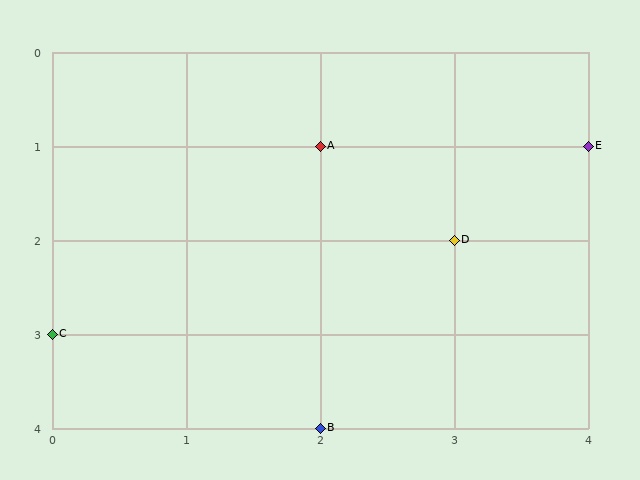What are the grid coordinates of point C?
Point C is at grid coordinates (0, 3).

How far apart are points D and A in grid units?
Points D and A are 1 column and 1 row apart (about 1.4 grid units diagonally).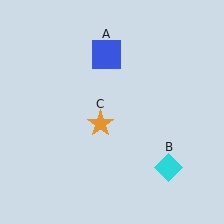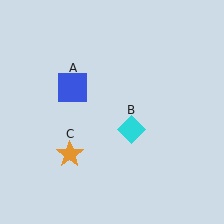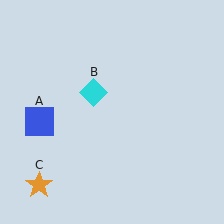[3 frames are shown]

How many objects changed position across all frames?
3 objects changed position: blue square (object A), cyan diamond (object B), orange star (object C).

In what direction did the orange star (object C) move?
The orange star (object C) moved down and to the left.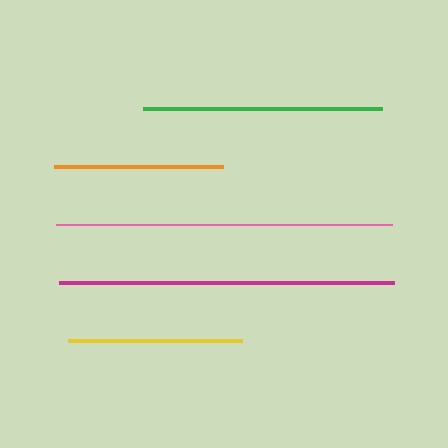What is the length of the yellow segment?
The yellow segment is approximately 175 pixels long.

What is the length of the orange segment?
The orange segment is approximately 169 pixels long.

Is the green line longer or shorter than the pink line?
The pink line is longer than the green line.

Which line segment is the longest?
The pink line is the longest at approximately 337 pixels.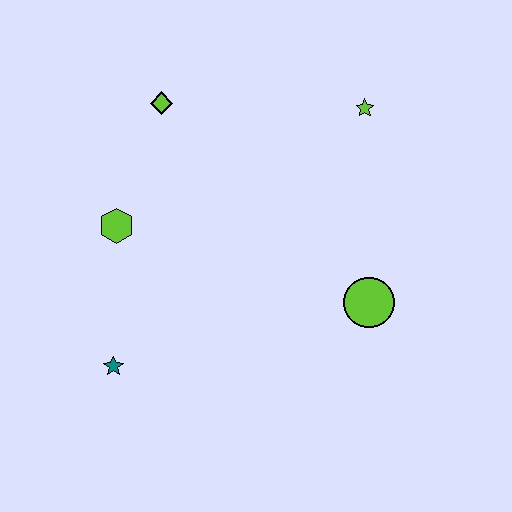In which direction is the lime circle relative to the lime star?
The lime circle is below the lime star.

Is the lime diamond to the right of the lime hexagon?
Yes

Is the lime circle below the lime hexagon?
Yes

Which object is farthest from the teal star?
The lime star is farthest from the teal star.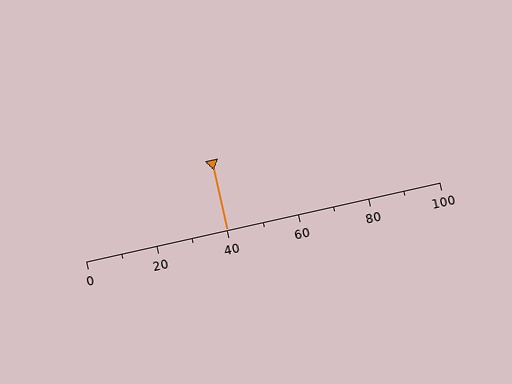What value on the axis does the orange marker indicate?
The marker indicates approximately 40.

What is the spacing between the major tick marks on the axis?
The major ticks are spaced 20 apart.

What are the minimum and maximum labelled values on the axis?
The axis runs from 0 to 100.